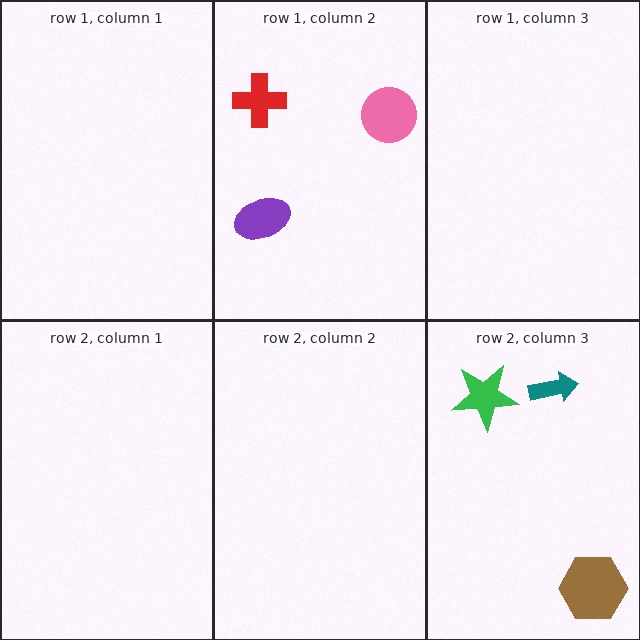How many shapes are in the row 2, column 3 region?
3.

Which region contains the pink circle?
The row 1, column 2 region.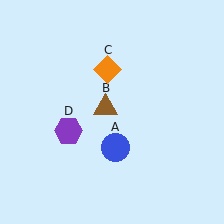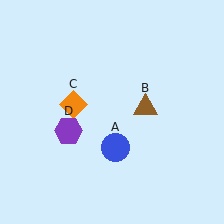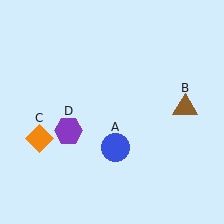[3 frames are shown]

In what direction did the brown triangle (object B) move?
The brown triangle (object B) moved right.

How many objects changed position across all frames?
2 objects changed position: brown triangle (object B), orange diamond (object C).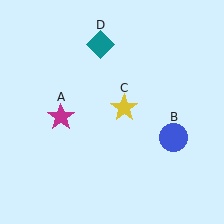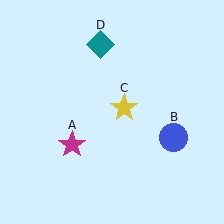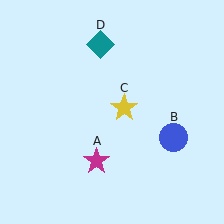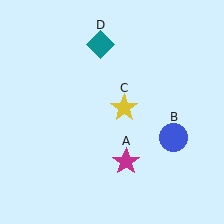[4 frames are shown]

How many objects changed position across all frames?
1 object changed position: magenta star (object A).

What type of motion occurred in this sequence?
The magenta star (object A) rotated counterclockwise around the center of the scene.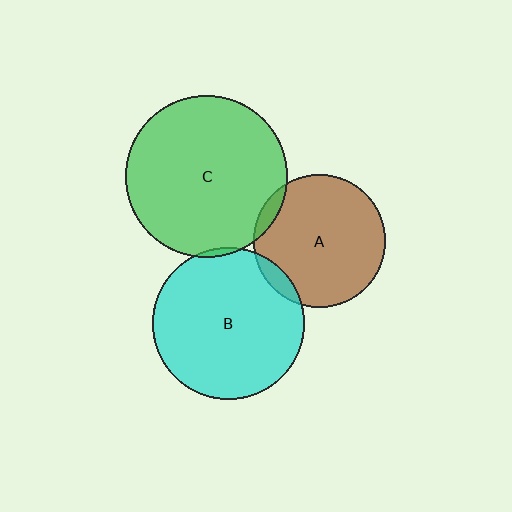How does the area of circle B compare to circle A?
Approximately 1.3 times.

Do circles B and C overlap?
Yes.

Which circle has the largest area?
Circle C (green).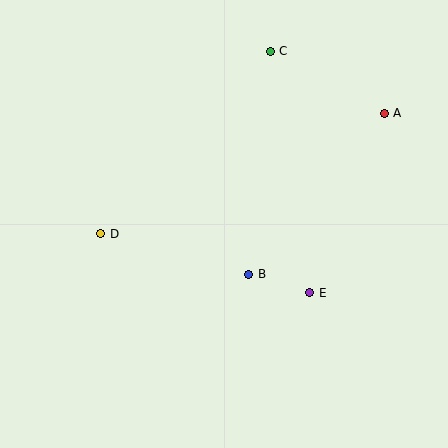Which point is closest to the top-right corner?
Point A is closest to the top-right corner.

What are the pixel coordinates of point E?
Point E is at (310, 293).